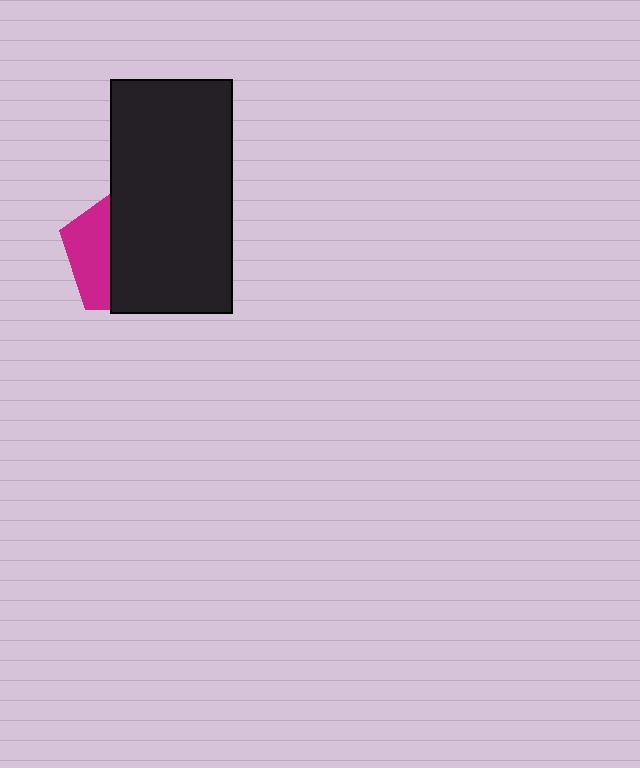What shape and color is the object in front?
The object in front is a black rectangle.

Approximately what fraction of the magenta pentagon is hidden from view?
Roughly 68% of the magenta pentagon is hidden behind the black rectangle.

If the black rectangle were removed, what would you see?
You would see the complete magenta pentagon.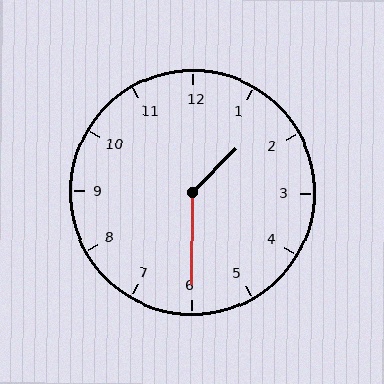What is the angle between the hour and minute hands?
Approximately 135 degrees.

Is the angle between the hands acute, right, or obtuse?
It is obtuse.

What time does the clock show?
1:30.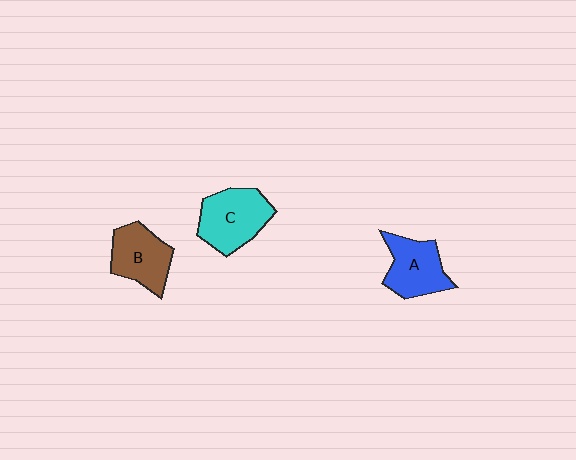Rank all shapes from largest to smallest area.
From largest to smallest: C (cyan), B (brown), A (blue).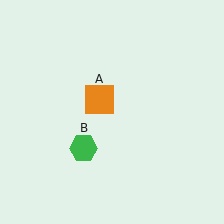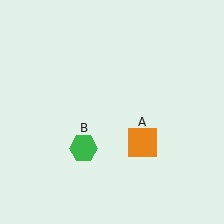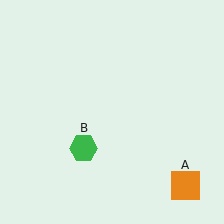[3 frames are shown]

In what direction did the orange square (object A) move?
The orange square (object A) moved down and to the right.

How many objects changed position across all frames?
1 object changed position: orange square (object A).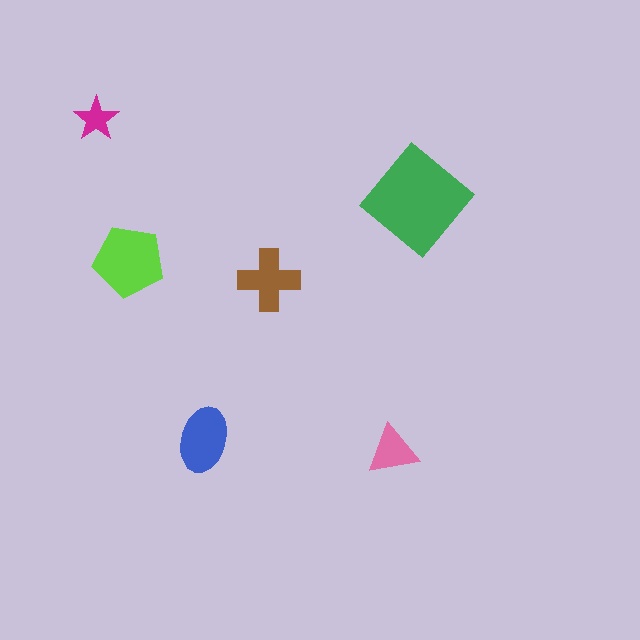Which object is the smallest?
The magenta star.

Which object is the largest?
The green diamond.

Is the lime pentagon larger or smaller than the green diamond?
Smaller.